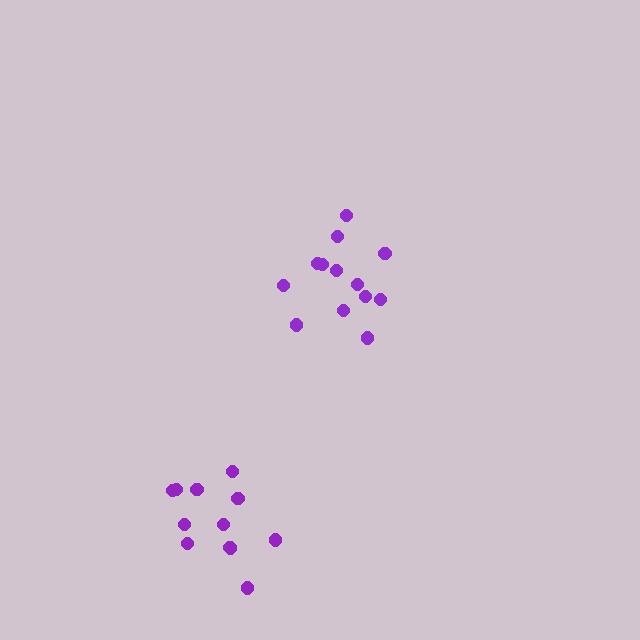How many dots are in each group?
Group 1: 12 dots, Group 2: 13 dots (25 total).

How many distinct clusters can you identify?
There are 2 distinct clusters.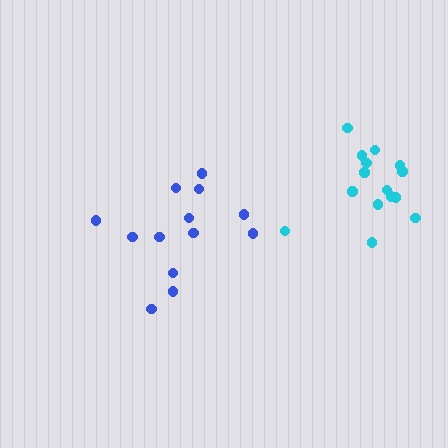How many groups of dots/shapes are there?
There are 2 groups.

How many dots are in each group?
Group 1: 15 dots, Group 2: 13 dots (28 total).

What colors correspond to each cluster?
The clusters are colored: cyan, blue.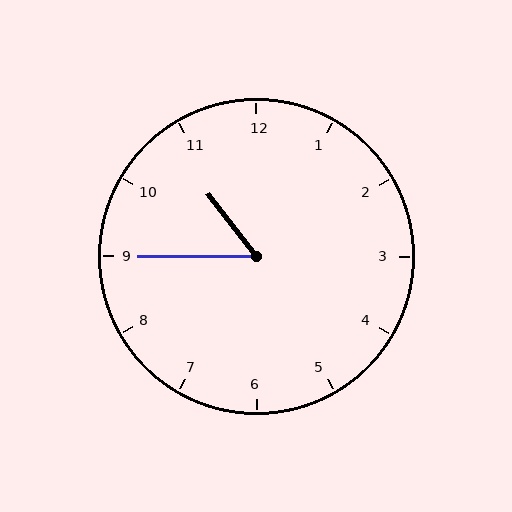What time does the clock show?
10:45.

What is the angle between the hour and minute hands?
Approximately 52 degrees.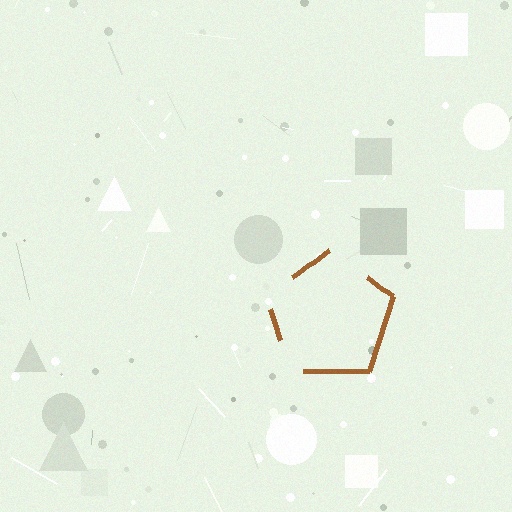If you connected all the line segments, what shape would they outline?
They would outline a pentagon.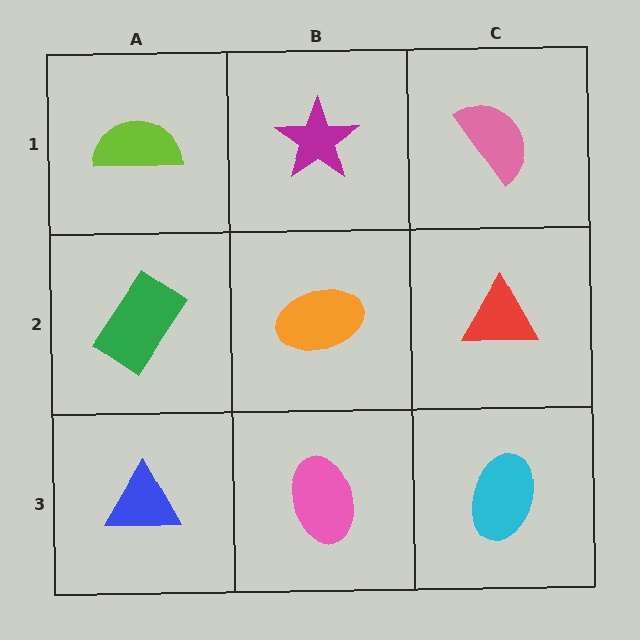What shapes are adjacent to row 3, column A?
A green rectangle (row 2, column A), a pink ellipse (row 3, column B).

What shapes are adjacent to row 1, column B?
An orange ellipse (row 2, column B), a lime semicircle (row 1, column A), a pink semicircle (row 1, column C).